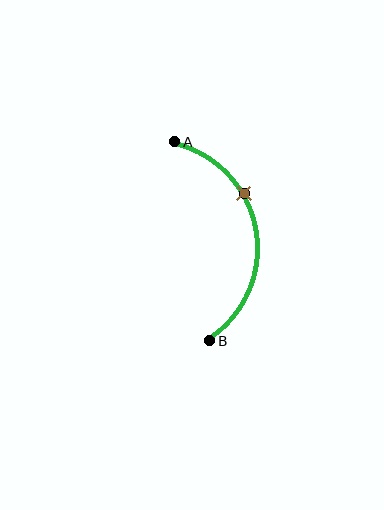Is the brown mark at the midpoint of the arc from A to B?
No. The brown mark lies on the arc but is closer to endpoint A. The arc midpoint would be at the point on the curve equidistant along the arc from both A and B.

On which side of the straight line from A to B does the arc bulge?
The arc bulges to the right of the straight line connecting A and B.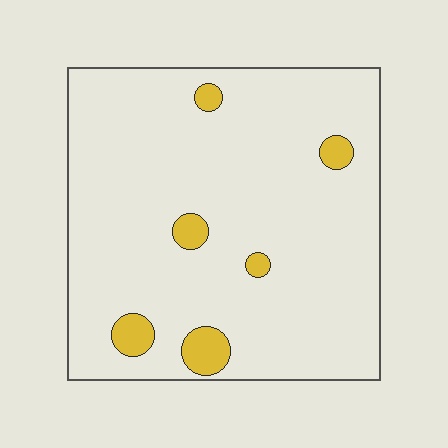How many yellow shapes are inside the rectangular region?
6.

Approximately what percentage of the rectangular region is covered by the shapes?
Approximately 5%.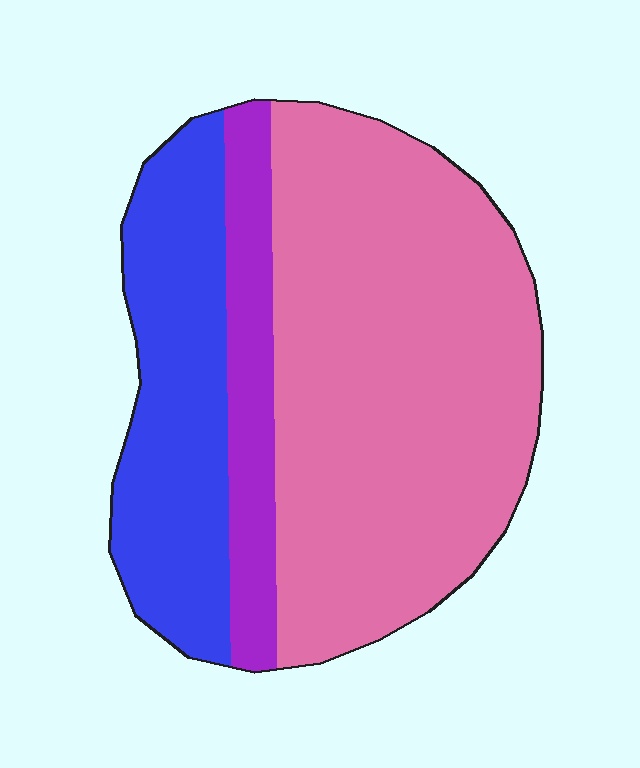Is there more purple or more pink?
Pink.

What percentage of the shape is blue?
Blue covers about 25% of the shape.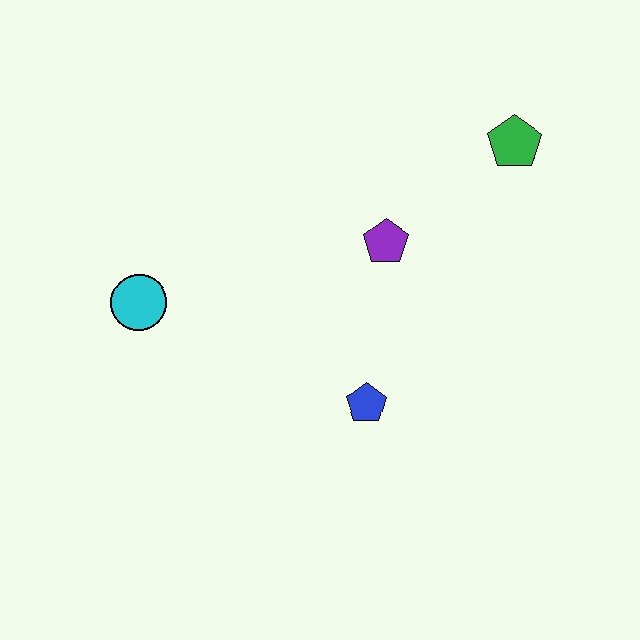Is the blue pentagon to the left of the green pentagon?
Yes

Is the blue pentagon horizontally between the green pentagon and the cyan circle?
Yes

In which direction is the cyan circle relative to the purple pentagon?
The cyan circle is to the left of the purple pentagon.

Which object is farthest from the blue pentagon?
The green pentagon is farthest from the blue pentagon.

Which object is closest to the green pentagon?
The purple pentagon is closest to the green pentagon.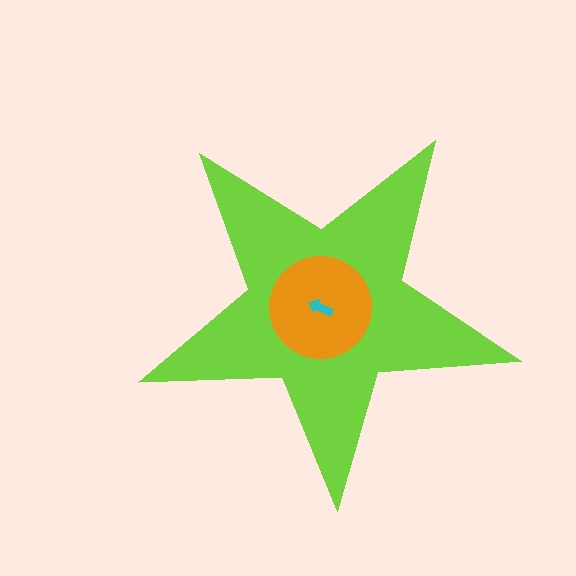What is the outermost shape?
The lime star.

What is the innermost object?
The cyan arrow.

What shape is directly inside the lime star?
The orange circle.